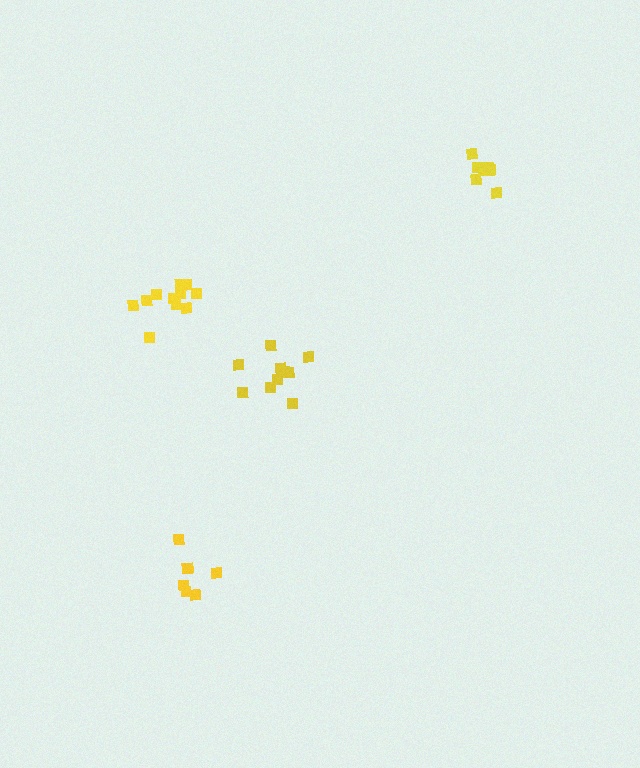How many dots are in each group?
Group 1: 10 dots, Group 2: 7 dots, Group 3: 7 dots, Group 4: 11 dots (35 total).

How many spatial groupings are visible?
There are 4 spatial groupings.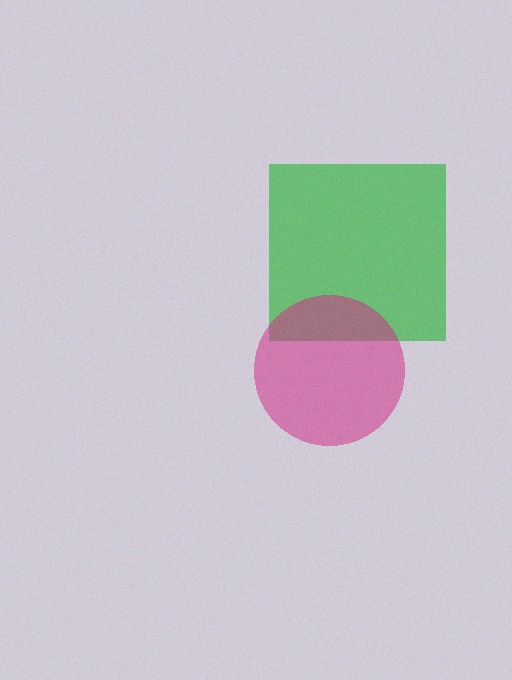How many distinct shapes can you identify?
There are 2 distinct shapes: a green square, a magenta circle.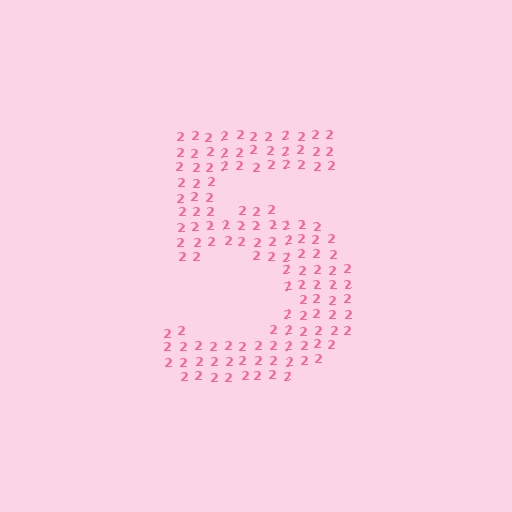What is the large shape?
The large shape is the digit 5.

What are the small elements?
The small elements are digit 2's.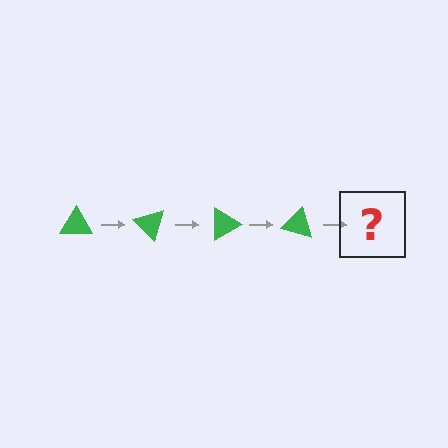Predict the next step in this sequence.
The next step is a green triangle rotated 180 degrees.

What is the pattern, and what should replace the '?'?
The pattern is that the triangle rotates 45 degrees each step. The '?' should be a green triangle rotated 180 degrees.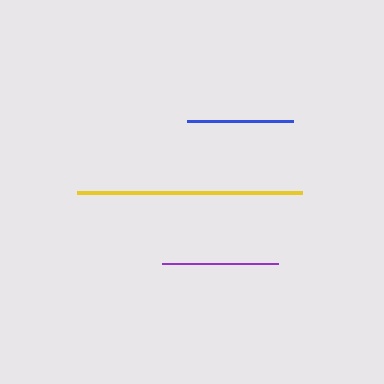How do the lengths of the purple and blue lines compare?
The purple and blue lines are approximately the same length.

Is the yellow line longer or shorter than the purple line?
The yellow line is longer than the purple line.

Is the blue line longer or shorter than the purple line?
The purple line is longer than the blue line.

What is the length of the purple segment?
The purple segment is approximately 116 pixels long.